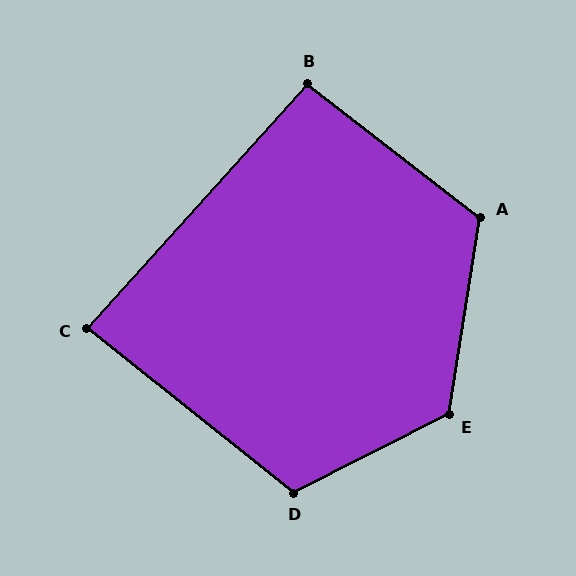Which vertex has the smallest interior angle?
C, at approximately 87 degrees.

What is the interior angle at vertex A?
Approximately 119 degrees (obtuse).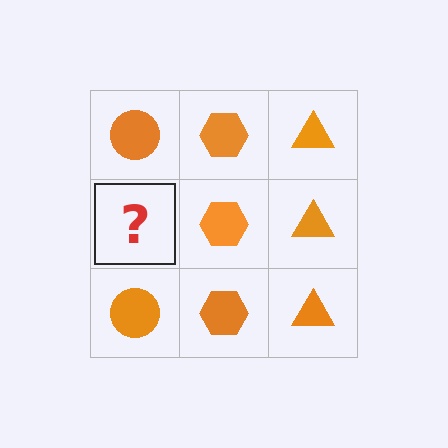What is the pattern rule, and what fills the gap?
The rule is that each column has a consistent shape. The gap should be filled with an orange circle.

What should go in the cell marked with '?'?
The missing cell should contain an orange circle.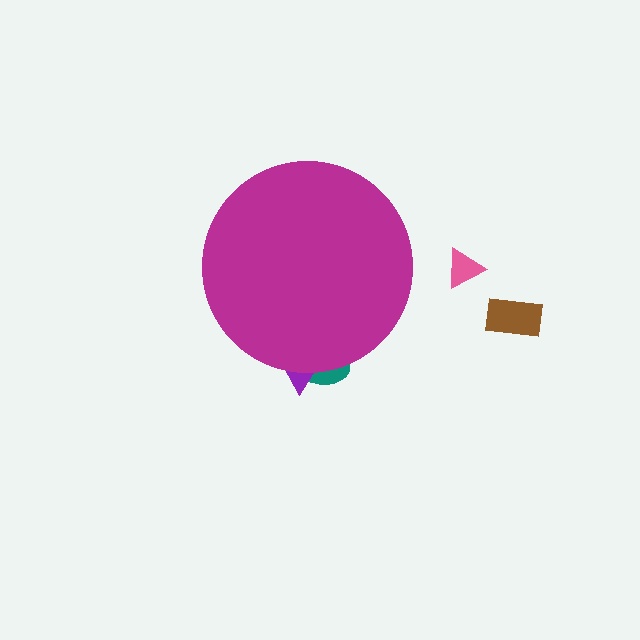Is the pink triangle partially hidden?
No, the pink triangle is fully visible.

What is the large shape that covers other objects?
A magenta circle.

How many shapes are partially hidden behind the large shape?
2 shapes are partially hidden.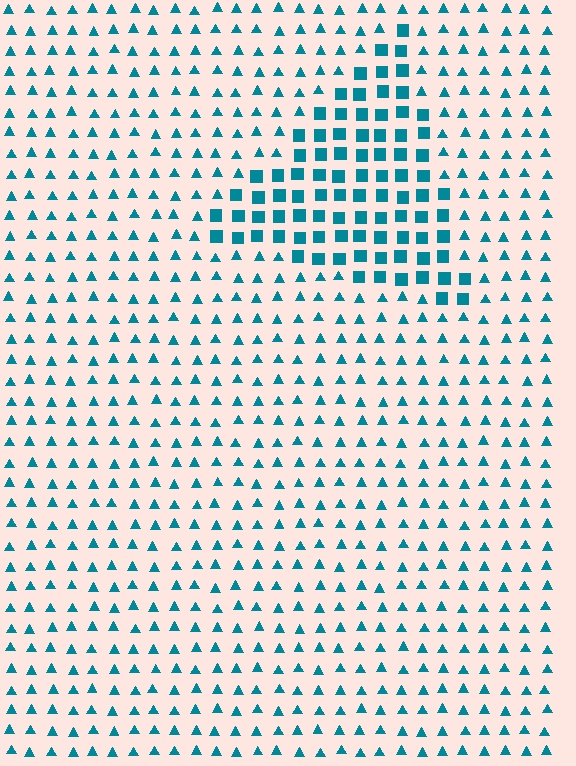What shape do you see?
I see a triangle.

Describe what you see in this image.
The image is filled with small teal elements arranged in a uniform grid. A triangle-shaped region contains squares, while the surrounding area contains triangles. The boundary is defined purely by the change in element shape.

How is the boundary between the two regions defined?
The boundary is defined by a change in element shape: squares inside vs. triangles outside. All elements share the same color and spacing.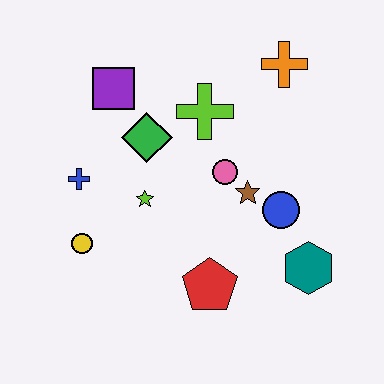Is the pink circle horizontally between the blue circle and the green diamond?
Yes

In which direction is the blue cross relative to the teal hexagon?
The blue cross is to the left of the teal hexagon.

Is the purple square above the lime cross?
Yes